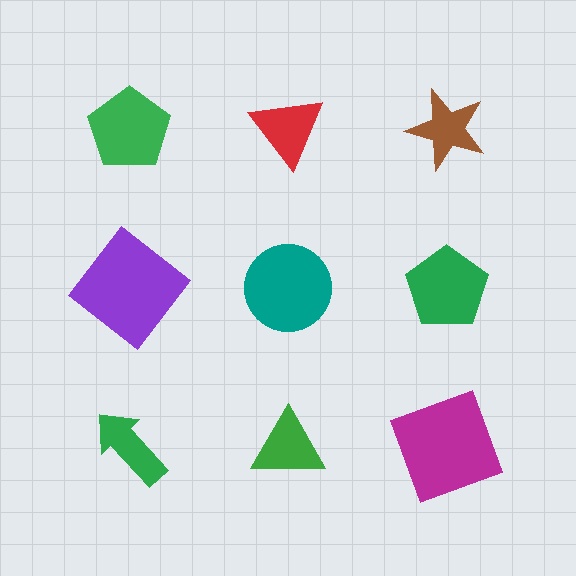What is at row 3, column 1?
A green arrow.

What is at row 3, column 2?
A green triangle.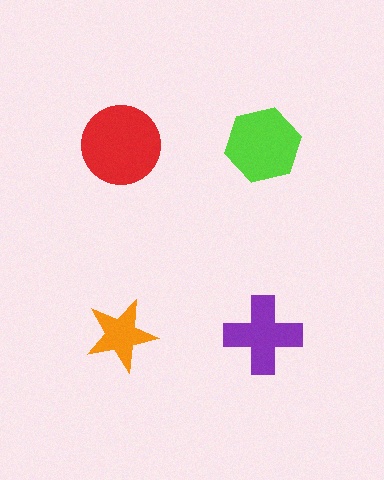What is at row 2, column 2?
A purple cross.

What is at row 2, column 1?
An orange star.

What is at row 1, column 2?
A lime hexagon.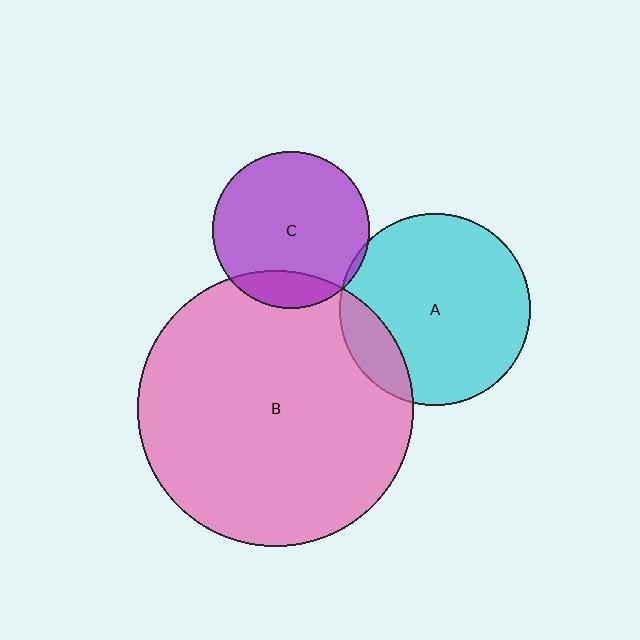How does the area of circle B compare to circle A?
Approximately 2.1 times.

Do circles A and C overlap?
Yes.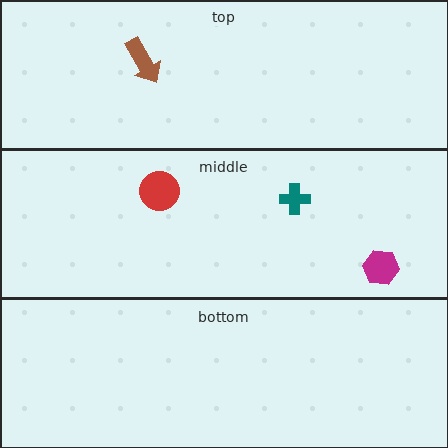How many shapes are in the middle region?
3.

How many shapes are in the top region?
1.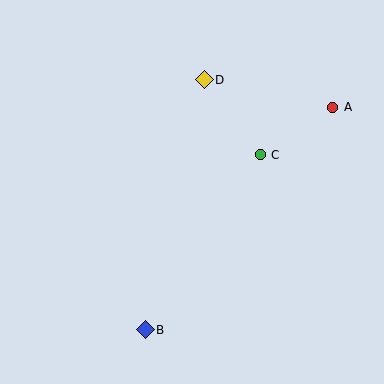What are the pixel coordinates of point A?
Point A is at (333, 107).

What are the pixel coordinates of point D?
Point D is at (204, 80).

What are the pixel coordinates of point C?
Point C is at (260, 155).